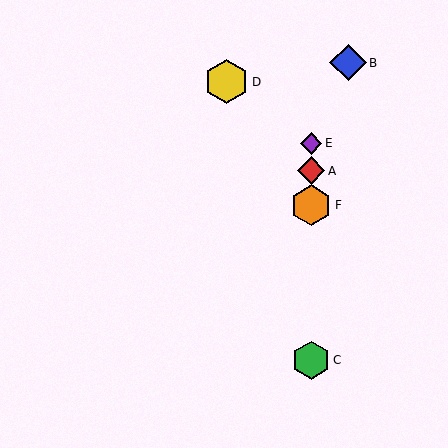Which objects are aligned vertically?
Objects A, C, E, F are aligned vertically.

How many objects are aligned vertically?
4 objects (A, C, E, F) are aligned vertically.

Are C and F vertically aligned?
Yes, both are at x≈311.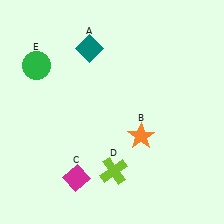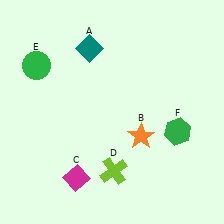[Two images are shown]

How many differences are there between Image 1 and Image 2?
There is 1 difference between the two images.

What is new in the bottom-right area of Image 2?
A green hexagon (F) was added in the bottom-right area of Image 2.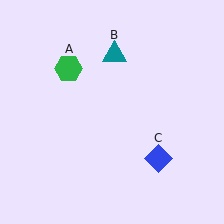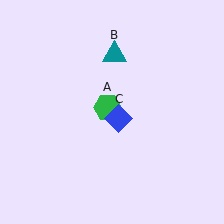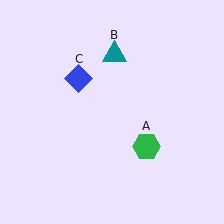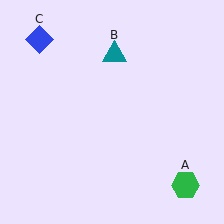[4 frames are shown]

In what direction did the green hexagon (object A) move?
The green hexagon (object A) moved down and to the right.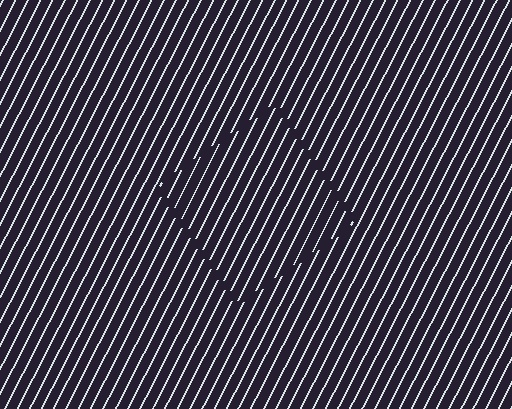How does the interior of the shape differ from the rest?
The interior of the shape contains the same grating, shifted by half a period — the contour is defined by the phase discontinuity where line-ends from the inner and outer gratings abut.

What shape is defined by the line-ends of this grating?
An illusory square. The interior of the shape contains the same grating, shifted by half a period — the contour is defined by the phase discontinuity where line-ends from the inner and outer gratings abut.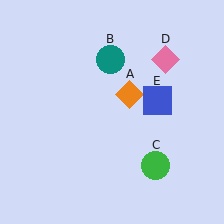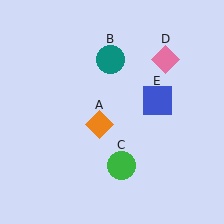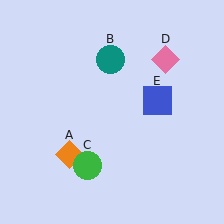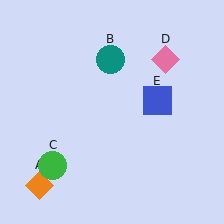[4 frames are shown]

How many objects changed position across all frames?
2 objects changed position: orange diamond (object A), green circle (object C).